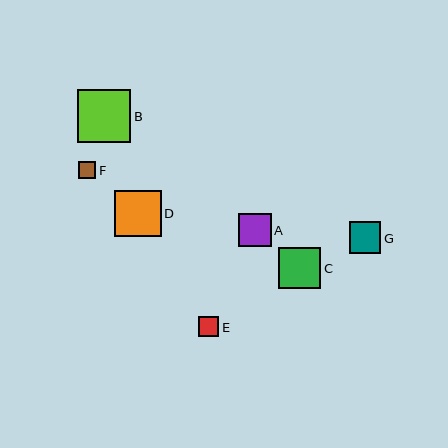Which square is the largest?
Square B is the largest with a size of approximately 53 pixels.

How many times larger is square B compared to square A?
Square B is approximately 1.6 times the size of square A.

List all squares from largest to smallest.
From largest to smallest: B, D, C, A, G, E, F.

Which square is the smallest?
Square F is the smallest with a size of approximately 18 pixels.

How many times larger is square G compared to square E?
Square G is approximately 1.6 times the size of square E.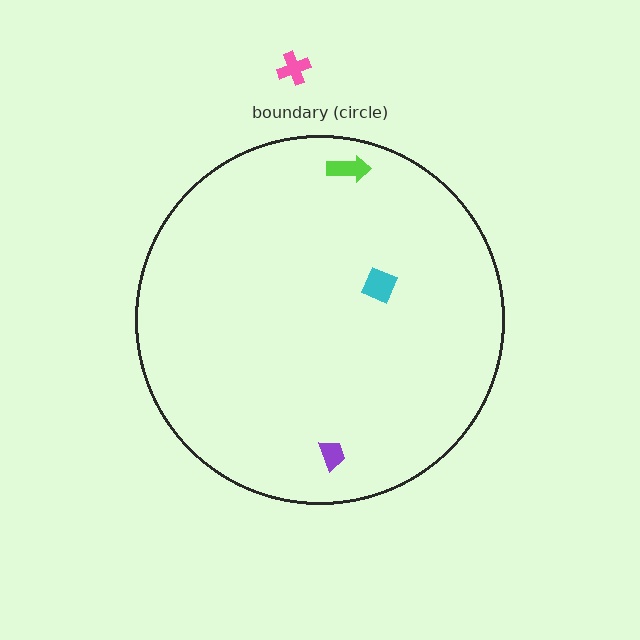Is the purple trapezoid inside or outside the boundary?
Inside.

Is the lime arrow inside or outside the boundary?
Inside.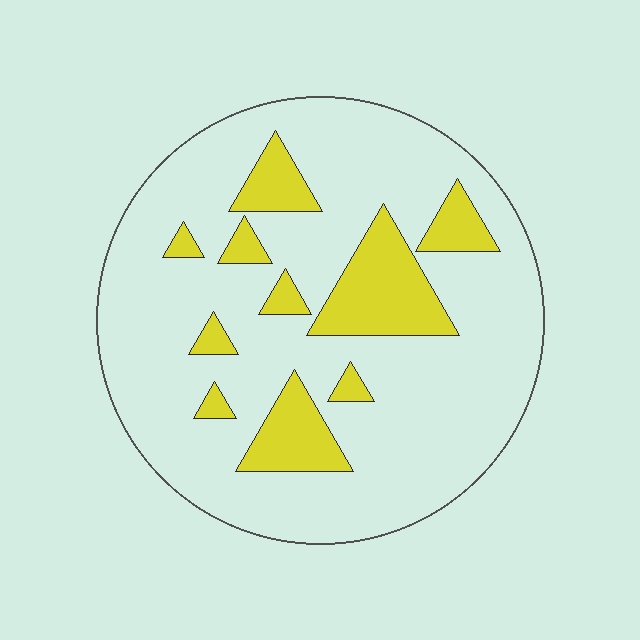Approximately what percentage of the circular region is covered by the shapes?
Approximately 20%.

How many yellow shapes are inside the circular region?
10.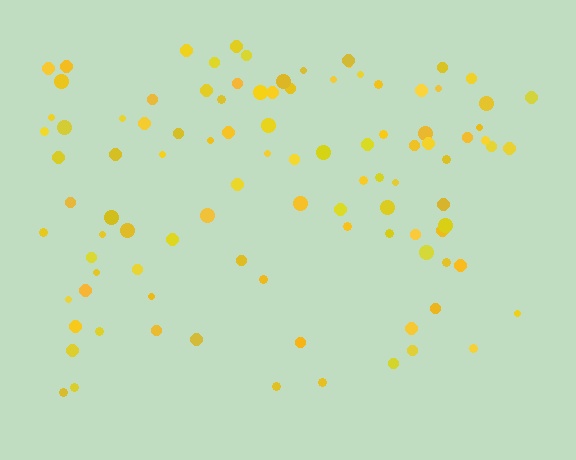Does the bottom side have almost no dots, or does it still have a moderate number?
Still a moderate number, just noticeably fewer than the top.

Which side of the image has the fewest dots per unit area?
The bottom.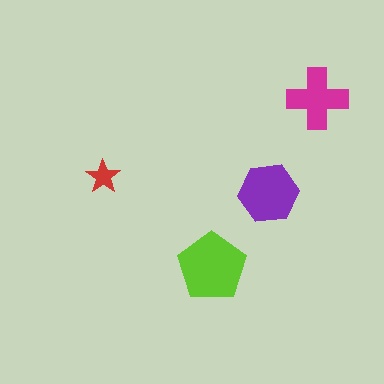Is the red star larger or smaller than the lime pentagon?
Smaller.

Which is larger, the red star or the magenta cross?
The magenta cross.